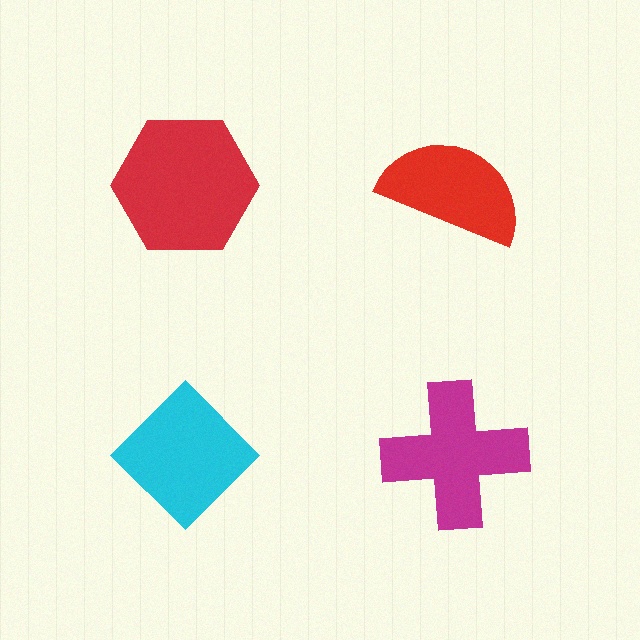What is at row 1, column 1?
A red hexagon.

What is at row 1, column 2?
A red semicircle.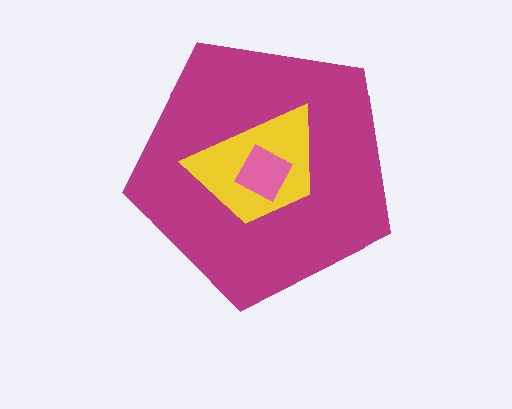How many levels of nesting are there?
3.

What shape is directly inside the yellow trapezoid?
The pink square.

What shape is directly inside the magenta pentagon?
The yellow trapezoid.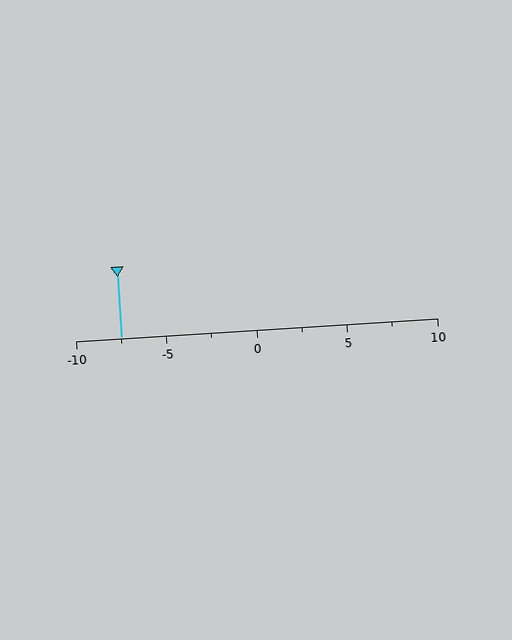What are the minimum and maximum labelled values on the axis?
The axis runs from -10 to 10.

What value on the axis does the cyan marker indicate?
The marker indicates approximately -7.5.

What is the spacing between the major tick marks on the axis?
The major ticks are spaced 5 apart.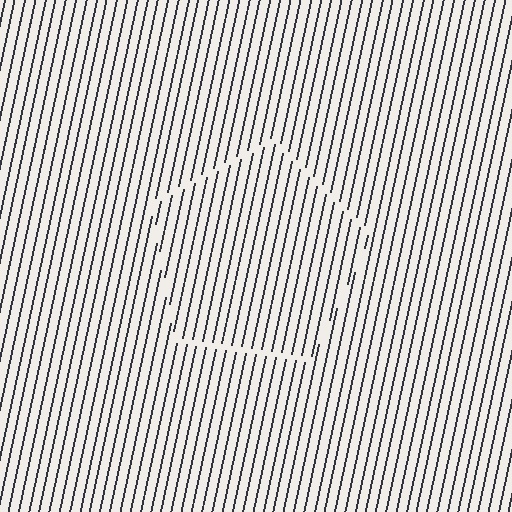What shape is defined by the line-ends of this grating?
An illusory pentagon. The interior of the shape contains the same grating, shifted by half a period — the contour is defined by the phase discontinuity where line-ends from the inner and outer gratings abut.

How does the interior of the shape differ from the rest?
The interior of the shape contains the same grating, shifted by half a period — the contour is defined by the phase discontinuity where line-ends from the inner and outer gratings abut.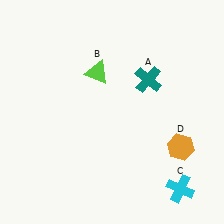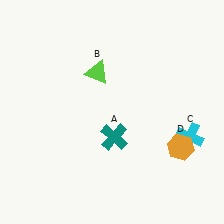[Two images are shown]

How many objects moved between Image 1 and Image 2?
2 objects moved between the two images.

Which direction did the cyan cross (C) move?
The cyan cross (C) moved up.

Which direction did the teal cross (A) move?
The teal cross (A) moved down.